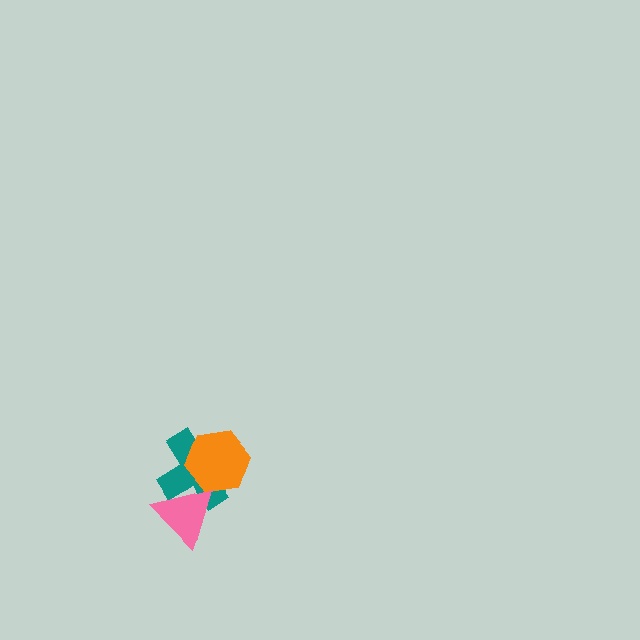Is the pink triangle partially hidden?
No, no other shape covers it.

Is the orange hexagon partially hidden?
Yes, it is partially covered by another shape.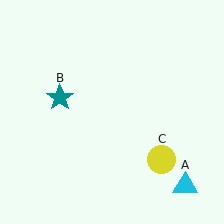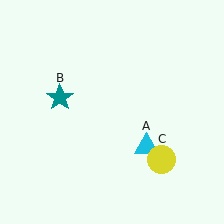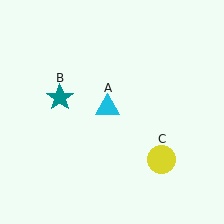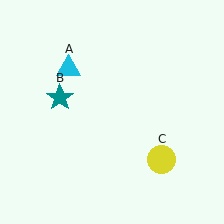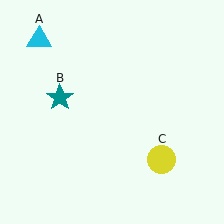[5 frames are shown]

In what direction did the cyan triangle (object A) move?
The cyan triangle (object A) moved up and to the left.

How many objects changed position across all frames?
1 object changed position: cyan triangle (object A).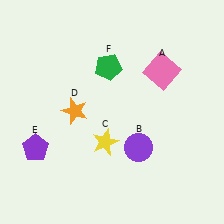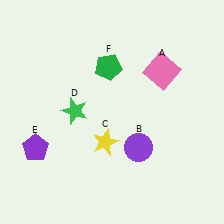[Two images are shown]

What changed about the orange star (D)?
In Image 1, D is orange. In Image 2, it changed to green.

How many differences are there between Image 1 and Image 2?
There is 1 difference between the two images.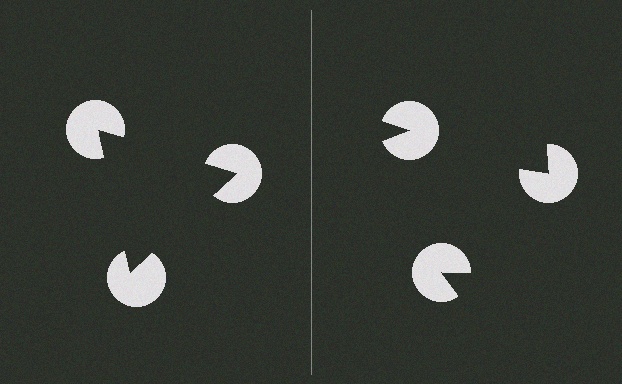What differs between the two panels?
The pac-man discs are positioned identically on both sides; only the wedge orientations differ. On the left they align to a triangle; on the right they are misaligned.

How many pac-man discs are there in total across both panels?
6 — 3 on each side.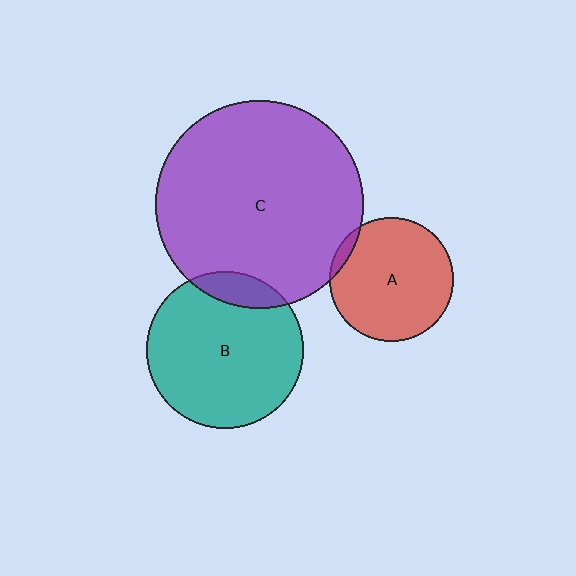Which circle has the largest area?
Circle C (purple).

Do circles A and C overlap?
Yes.